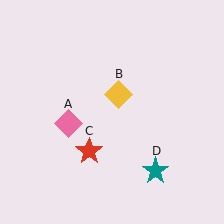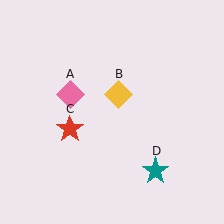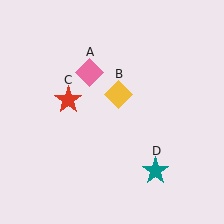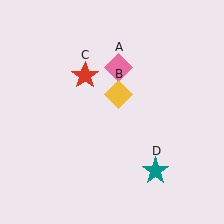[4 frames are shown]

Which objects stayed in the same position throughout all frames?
Yellow diamond (object B) and teal star (object D) remained stationary.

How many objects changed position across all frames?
2 objects changed position: pink diamond (object A), red star (object C).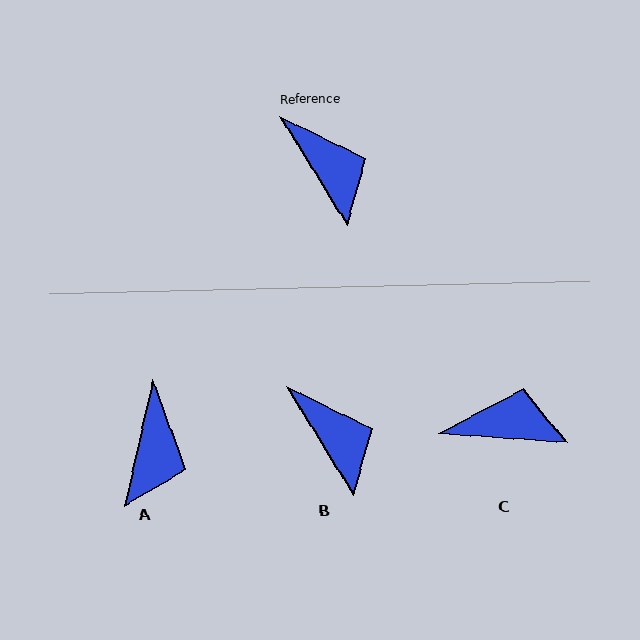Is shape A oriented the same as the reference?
No, it is off by about 44 degrees.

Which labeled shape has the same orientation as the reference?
B.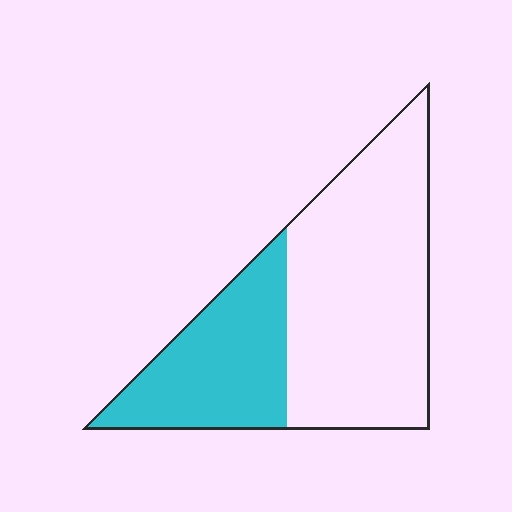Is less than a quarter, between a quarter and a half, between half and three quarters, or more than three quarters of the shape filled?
Between a quarter and a half.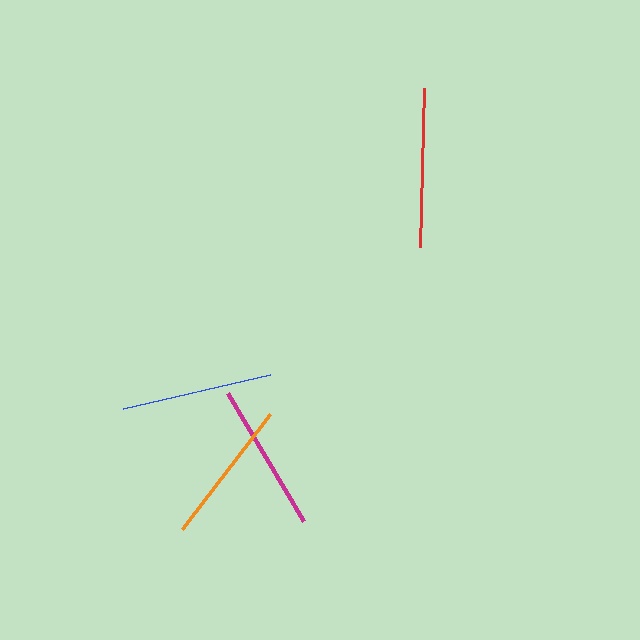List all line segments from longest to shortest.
From longest to shortest: red, blue, magenta, orange.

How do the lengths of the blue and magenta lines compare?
The blue and magenta lines are approximately the same length.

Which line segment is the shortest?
The orange line is the shortest at approximately 145 pixels.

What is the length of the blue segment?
The blue segment is approximately 151 pixels long.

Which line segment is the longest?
The red line is the longest at approximately 160 pixels.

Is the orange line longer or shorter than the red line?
The red line is longer than the orange line.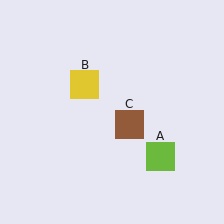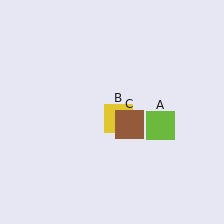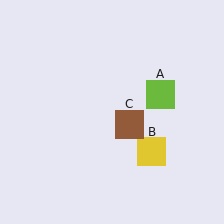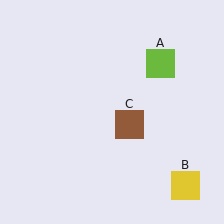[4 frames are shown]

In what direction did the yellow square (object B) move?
The yellow square (object B) moved down and to the right.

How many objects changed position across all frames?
2 objects changed position: lime square (object A), yellow square (object B).